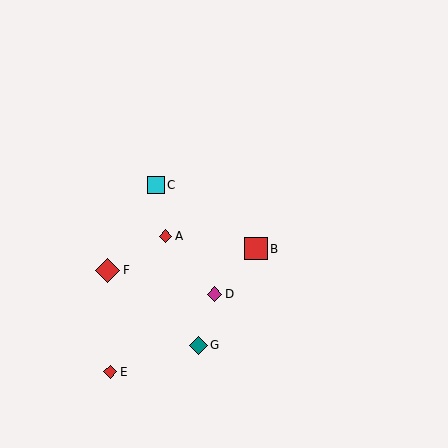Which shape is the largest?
The red diamond (labeled F) is the largest.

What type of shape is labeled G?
Shape G is a teal diamond.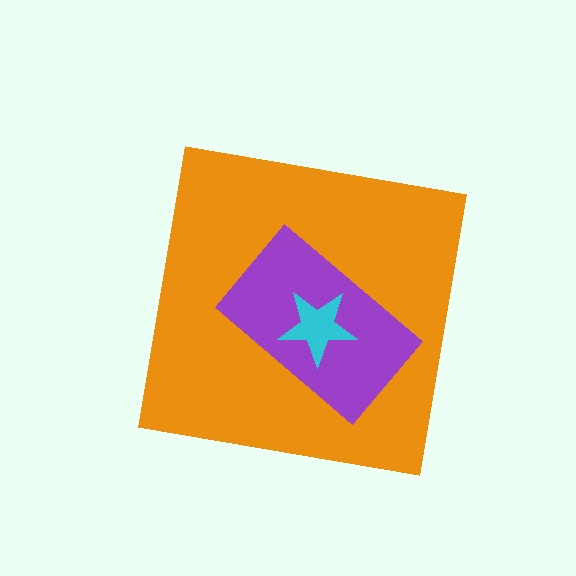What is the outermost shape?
The orange square.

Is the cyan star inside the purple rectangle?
Yes.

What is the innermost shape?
The cyan star.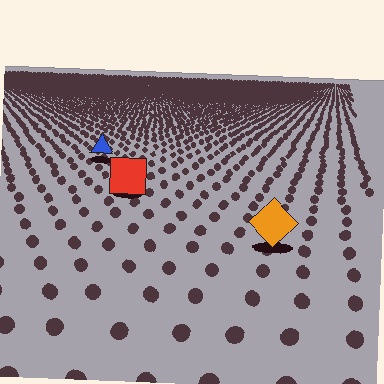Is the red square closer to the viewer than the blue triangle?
Yes. The red square is closer — you can tell from the texture gradient: the ground texture is coarser near it.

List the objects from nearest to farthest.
From nearest to farthest: the orange diamond, the red square, the blue triangle.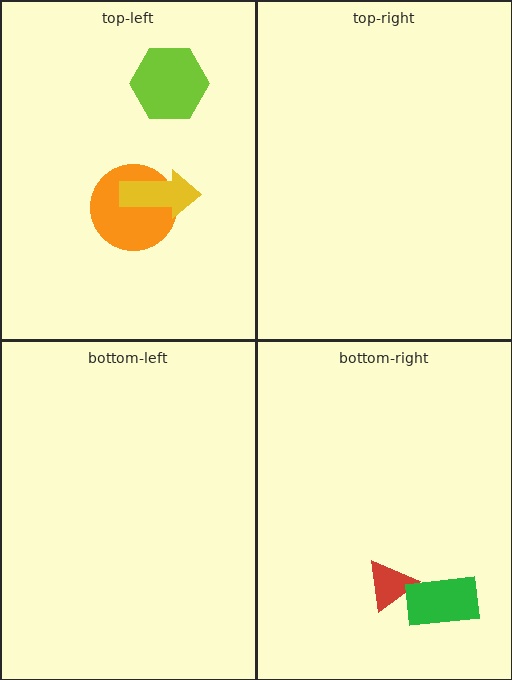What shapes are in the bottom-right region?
The red triangle, the green rectangle.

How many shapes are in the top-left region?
3.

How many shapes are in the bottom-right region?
2.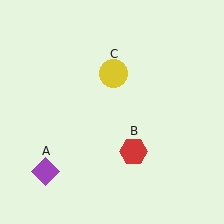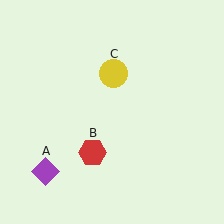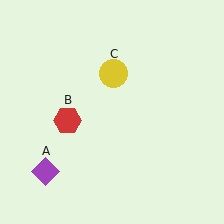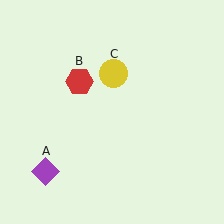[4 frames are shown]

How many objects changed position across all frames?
1 object changed position: red hexagon (object B).